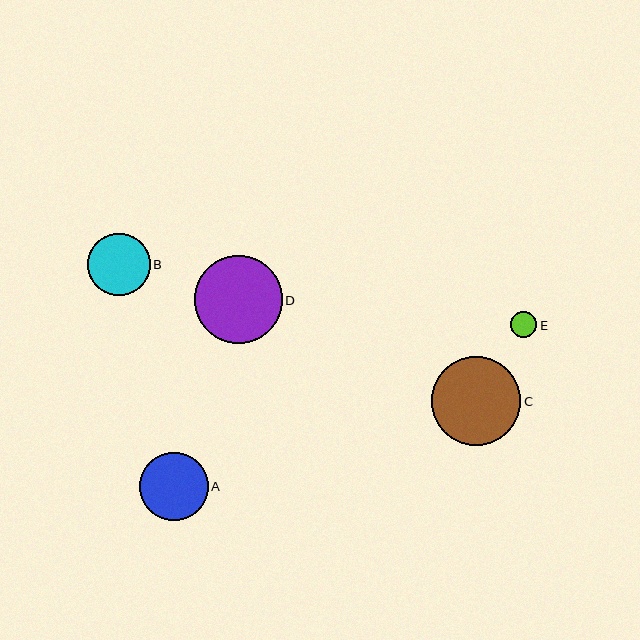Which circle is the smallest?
Circle E is the smallest with a size of approximately 26 pixels.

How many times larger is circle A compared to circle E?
Circle A is approximately 2.6 times the size of circle E.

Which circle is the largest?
Circle C is the largest with a size of approximately 89 pixels.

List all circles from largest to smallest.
From largest to smallest: C, D, A, B, E.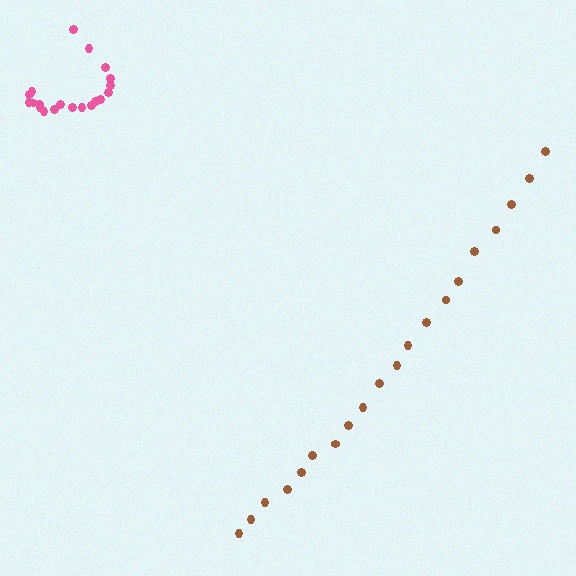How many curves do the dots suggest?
There are 2 distinct paths.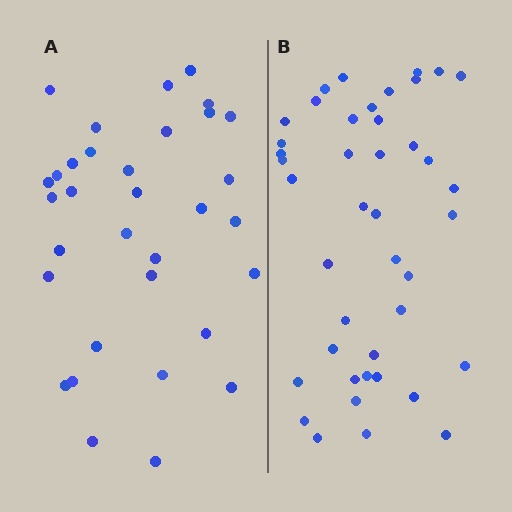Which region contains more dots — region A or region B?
Region B (the right region) has more dots.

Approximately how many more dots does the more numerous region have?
Region B has roughly 8 or so more dots than region A.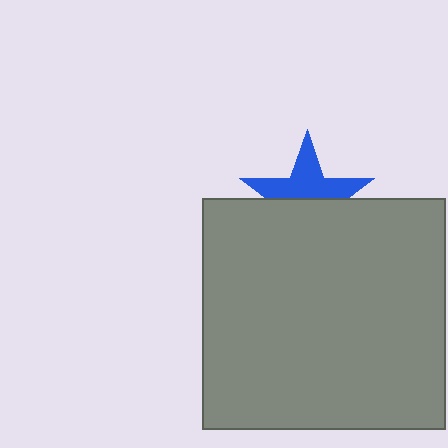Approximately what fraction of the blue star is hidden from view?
Roughly 49% of the blue star is hidden behind the gray rectangle.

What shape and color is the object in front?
The object in front is a gray rectangle.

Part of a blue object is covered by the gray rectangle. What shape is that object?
It is a star.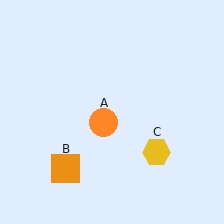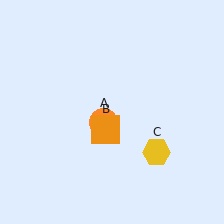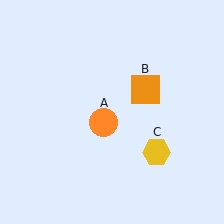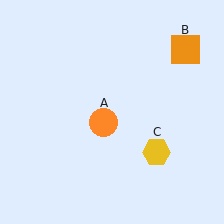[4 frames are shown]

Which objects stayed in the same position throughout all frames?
Orange circle (object A) and yellow hexagon (object C) remained stationary.